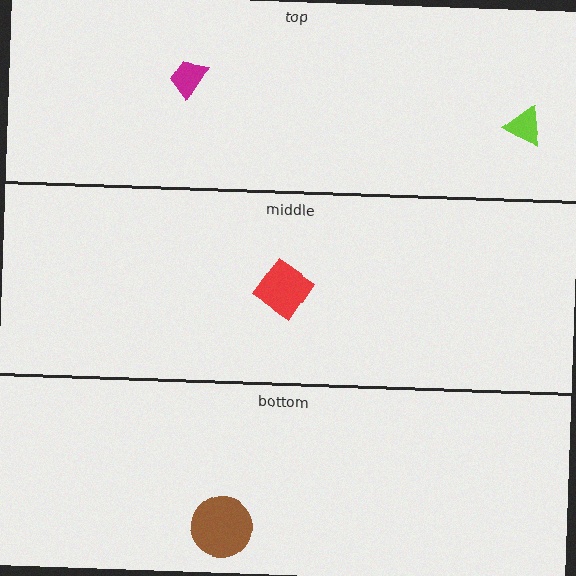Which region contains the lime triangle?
The top region.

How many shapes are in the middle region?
1.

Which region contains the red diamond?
The middle region.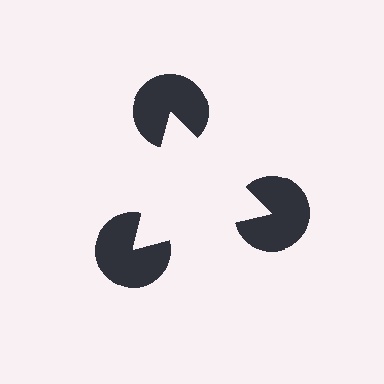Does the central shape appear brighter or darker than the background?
It typically appears slightly brighter than the background, even though no actual brightness change is drawn.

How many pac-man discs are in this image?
There are 3 — one at each vertex of the illusory triangle.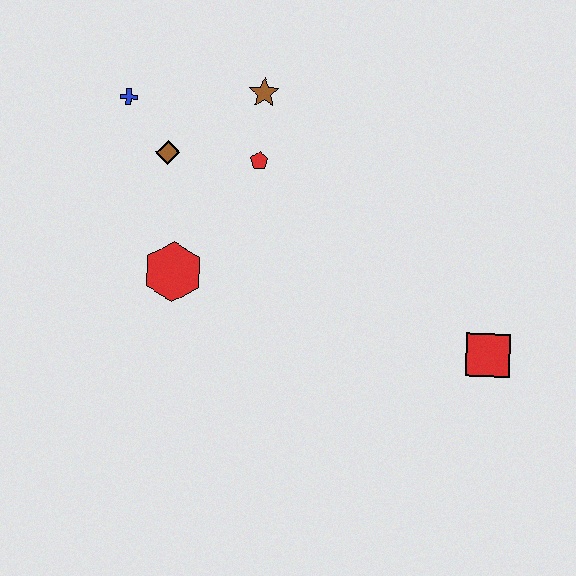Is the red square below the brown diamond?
Yes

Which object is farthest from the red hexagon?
The red square is farthest from the red hexagon.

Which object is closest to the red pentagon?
The brown star is closest to the red pentagon.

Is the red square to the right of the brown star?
Yes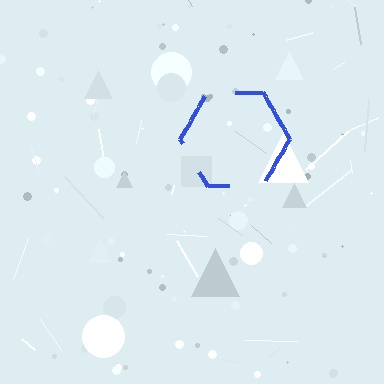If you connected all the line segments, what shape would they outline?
They would outline a hexagon.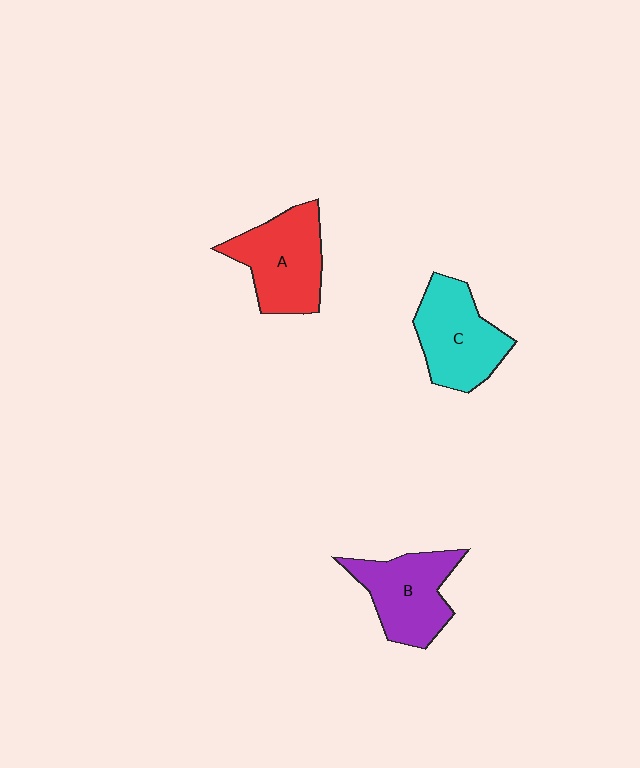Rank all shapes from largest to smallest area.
From largest to smallest: A (red), C (cyan), B (purple).